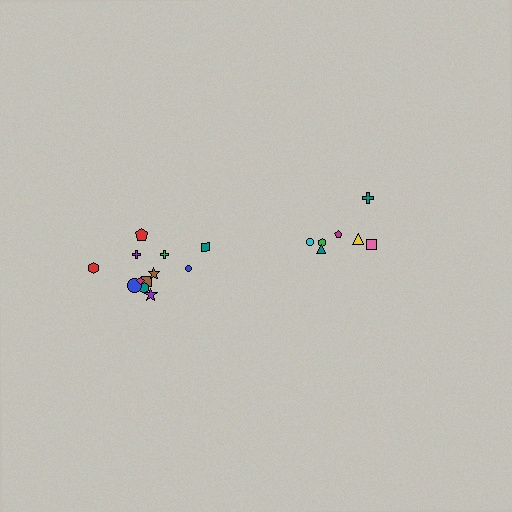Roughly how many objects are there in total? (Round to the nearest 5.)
Roughly 20 objects in total.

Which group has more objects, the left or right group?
The left group.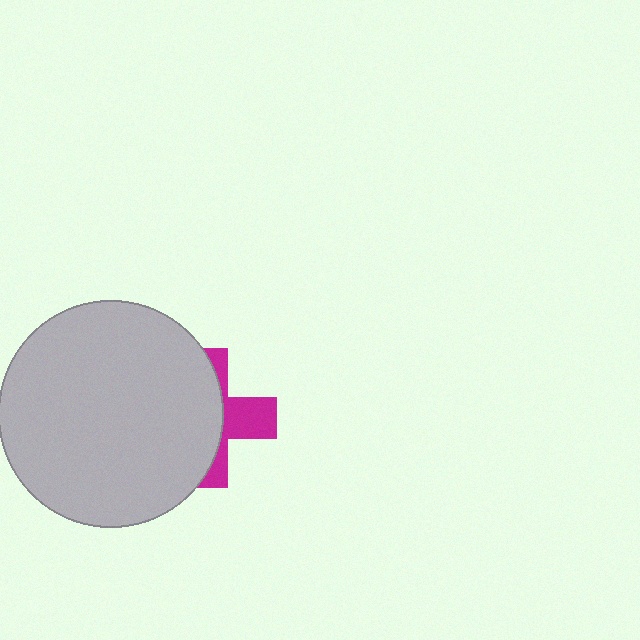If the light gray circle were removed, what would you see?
You would see the complete magenta cross.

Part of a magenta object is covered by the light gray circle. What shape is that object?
It is a cross.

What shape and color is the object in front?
The object in front is a light gray circle.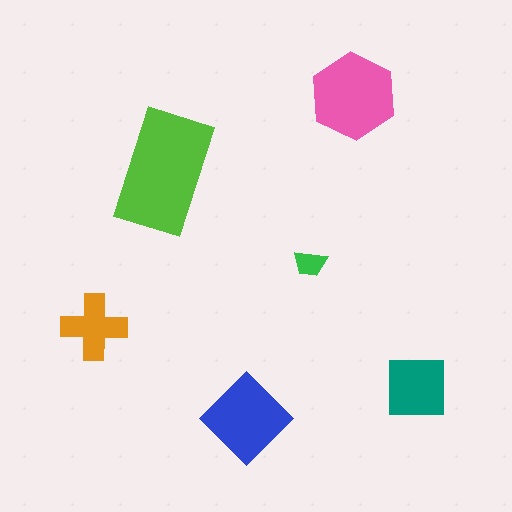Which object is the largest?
The lime rectangle.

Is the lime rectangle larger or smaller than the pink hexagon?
Larger.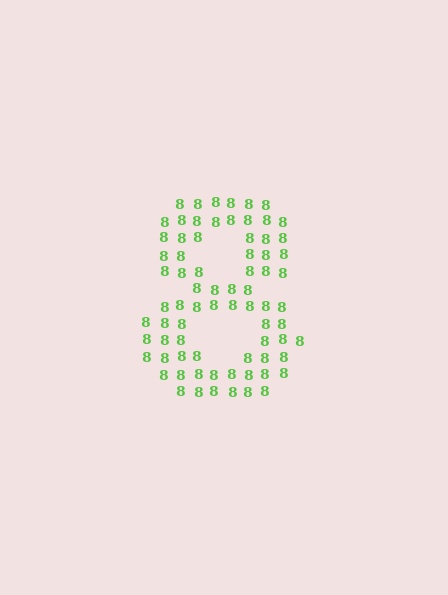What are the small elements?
The small elements are digit 8's.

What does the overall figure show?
The overall figure shows the digit 8.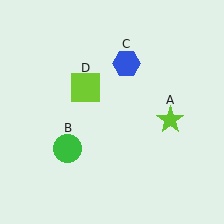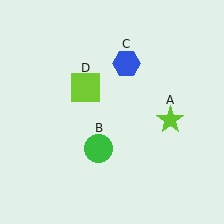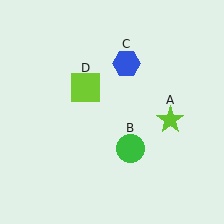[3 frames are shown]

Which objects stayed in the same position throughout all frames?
Lime star (object A) and blue hexagon (object C) and lime square (object D) remained stationary.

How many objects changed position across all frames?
1 object changed position: green circle (object B).